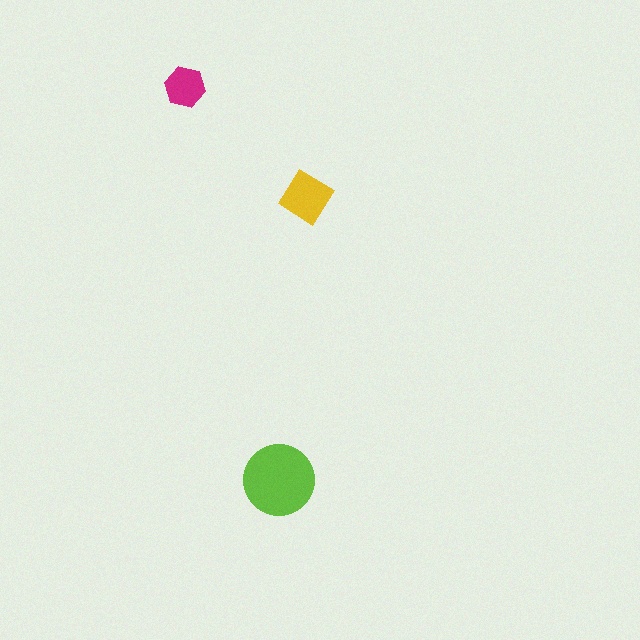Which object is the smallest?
The magenta hexagon.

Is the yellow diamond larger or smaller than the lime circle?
Smaller.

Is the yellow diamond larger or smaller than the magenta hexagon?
Larger.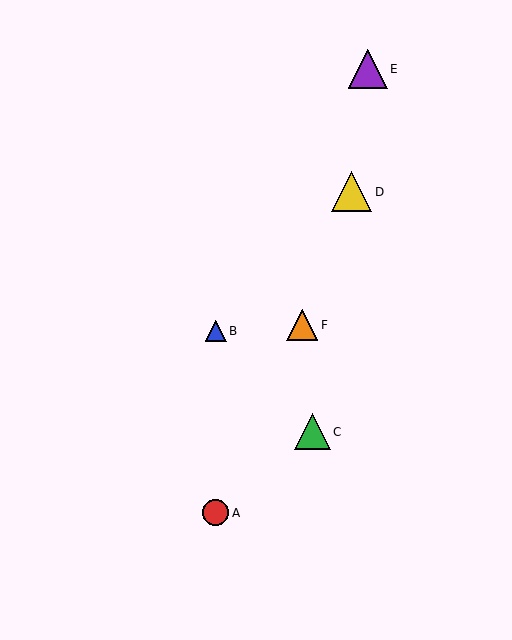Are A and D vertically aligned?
No, A is at x≈216 and D is at x≈352.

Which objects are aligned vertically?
Objects A, B are aligned vertically.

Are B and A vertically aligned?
Yes, both are at x≈216.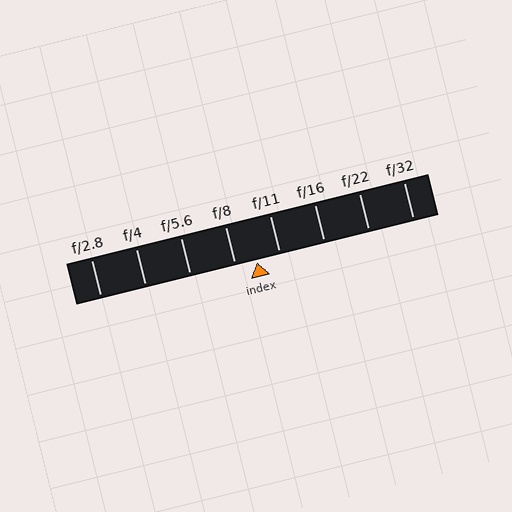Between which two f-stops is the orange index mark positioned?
The index mark is between f/8 and f/11.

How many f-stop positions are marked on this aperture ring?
There are 8 f-stop positions marked.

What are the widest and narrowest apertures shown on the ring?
The widest aperture shown is f/2.8 and the narrowest is f/32.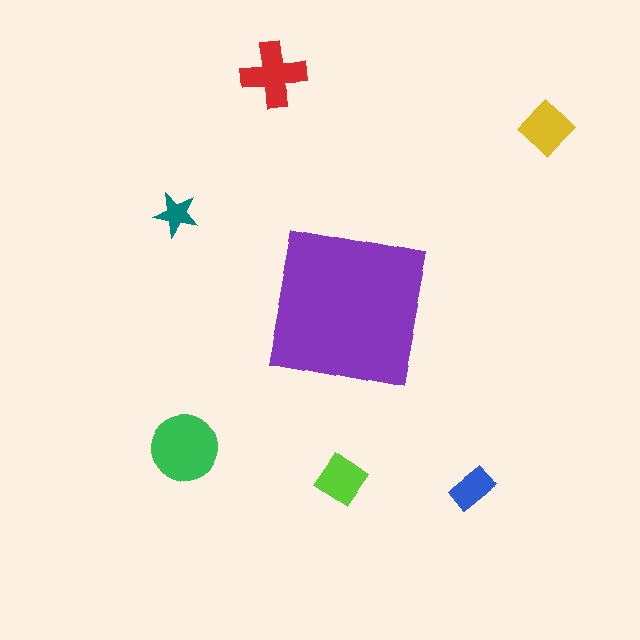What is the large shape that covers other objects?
A purple square.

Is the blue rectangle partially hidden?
No, the blue rectangle is fully visible.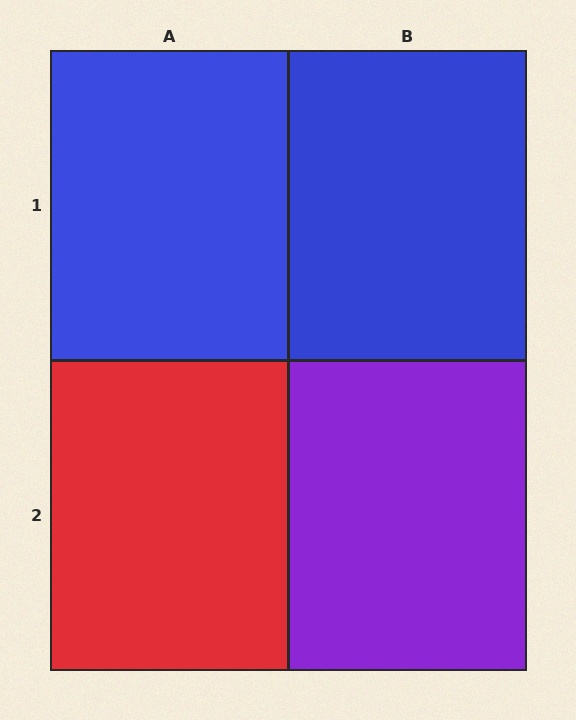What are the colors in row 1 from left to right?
Blue, blue.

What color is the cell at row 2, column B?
Purple.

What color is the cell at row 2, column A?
Red.